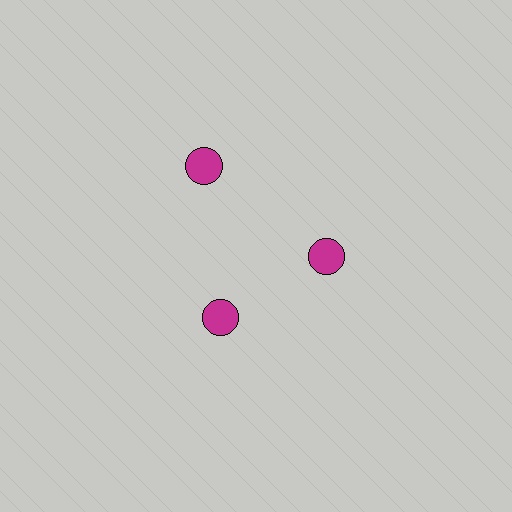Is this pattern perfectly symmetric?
No. The 3 magenta circles are arranged in a ring, but one element near the 11 o'clock position is pushed outward from the center, breaking the 3-fold rotational symmetry.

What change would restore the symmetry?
The symmetry would be restored by moving it inward, back onto the ring so that all 3 circles sit at equal angles and equal distance from the center.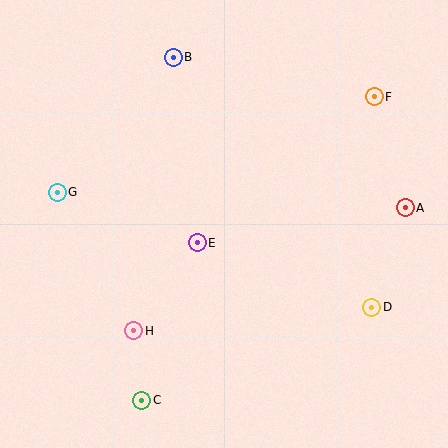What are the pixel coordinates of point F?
Point F is at (374, 97).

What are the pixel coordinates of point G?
Point G is at (57, 192).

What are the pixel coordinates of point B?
Point B is at (173, 57).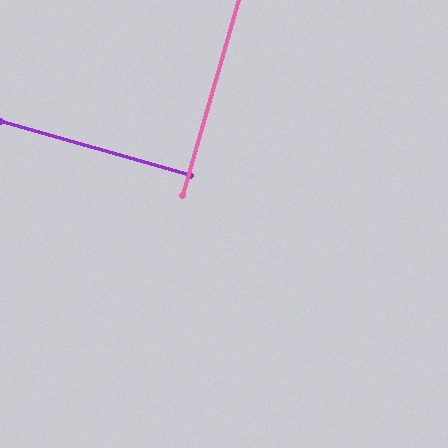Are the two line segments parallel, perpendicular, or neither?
Perpendicular — they meet at approximately 90°.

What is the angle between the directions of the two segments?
Approximately 90 degrees.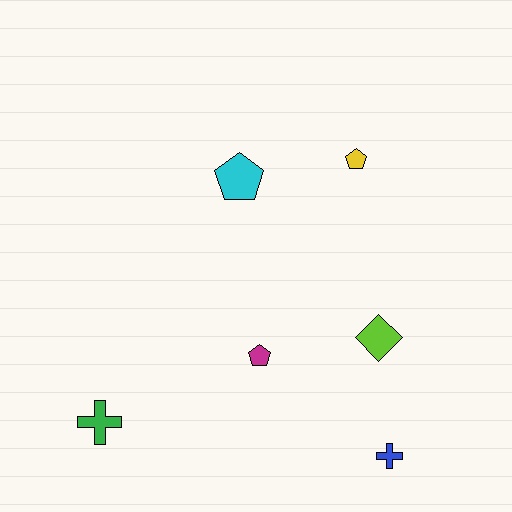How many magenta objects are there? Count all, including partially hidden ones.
There is 1 magenta object.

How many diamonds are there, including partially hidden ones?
There is 1 diamond.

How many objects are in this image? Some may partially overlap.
There are 6 objects.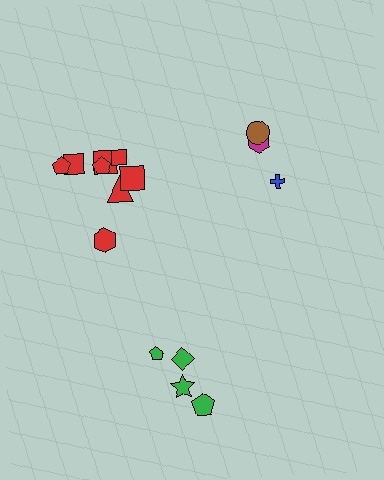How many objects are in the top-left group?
There are 8 objects.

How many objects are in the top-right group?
There are 3 objects.